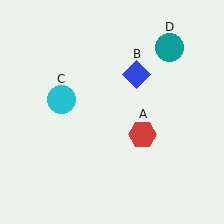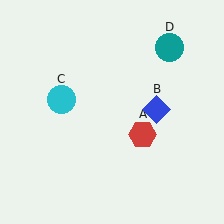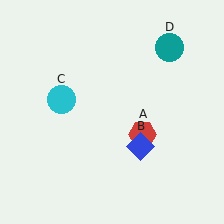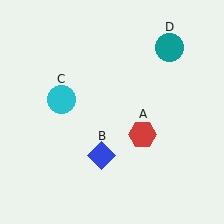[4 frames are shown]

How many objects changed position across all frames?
1 object changed position: blue diamond (object B).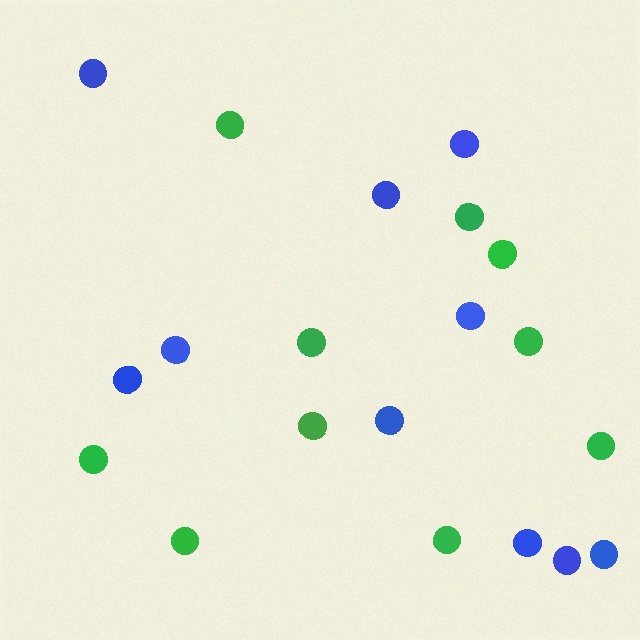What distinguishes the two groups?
There are 2 groups: one group of green circles (10) and one group of blue circles (10).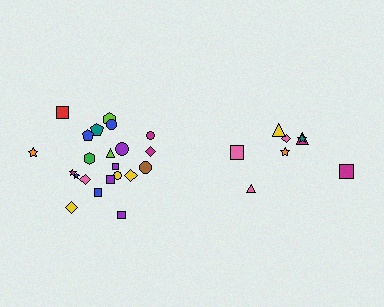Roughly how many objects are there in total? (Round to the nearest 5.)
Roughly 30 objects in total.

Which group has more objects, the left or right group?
The left group.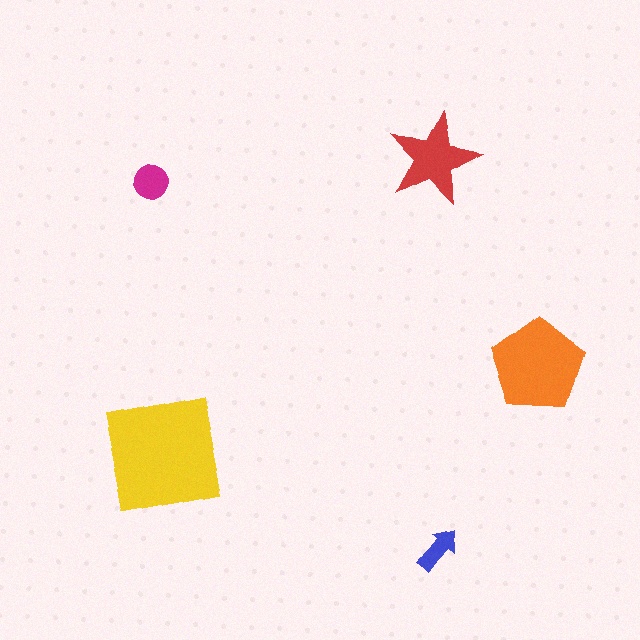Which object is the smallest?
The blue arrow.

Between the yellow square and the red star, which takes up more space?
The yellow square.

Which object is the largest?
The yellow square.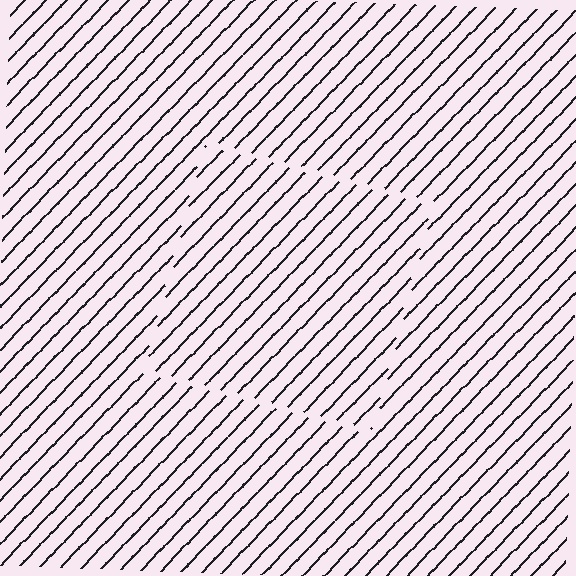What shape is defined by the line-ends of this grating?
An illusory square. The interior of the shape contains the same grating, shifted by half a period — the contour is defined by the phase discontinuity where line-ends from the inner and outer gratings abut.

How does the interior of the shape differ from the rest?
The interior of the shape contains the same grating, shifted by half a period — the contour is defined by the phase discontinuity where line-ends from the inner and outer gratings abut.